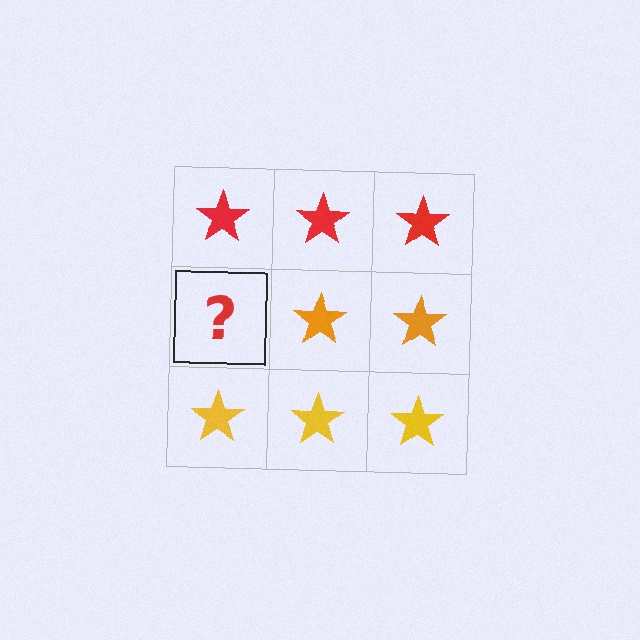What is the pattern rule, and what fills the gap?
The rule is that each row has a consistent color. The gap should be filled with an orange star.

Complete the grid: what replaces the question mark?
The question mark should be replaced with an orange star.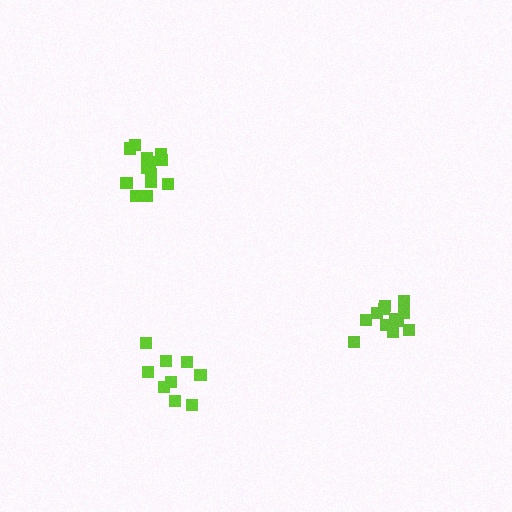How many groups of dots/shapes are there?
There are 3 groups.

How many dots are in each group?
Group 1: 12 dots, Group 2: 9 dots, Group 3: 13 dots (34 total).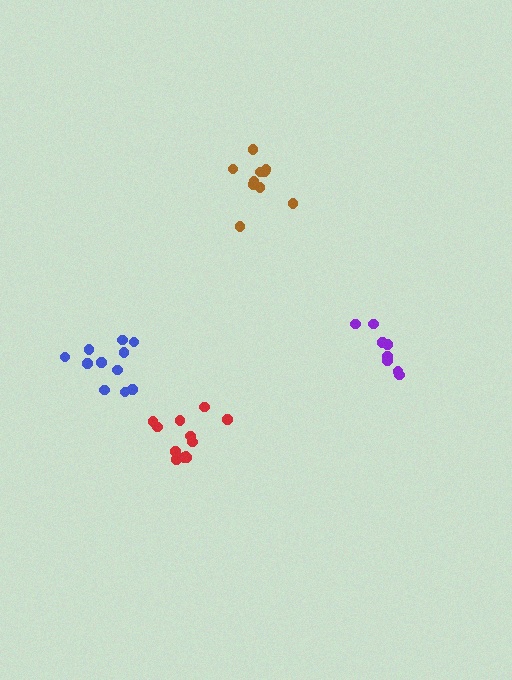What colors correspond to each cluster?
The clusters are colored: brown, purple, blue, red.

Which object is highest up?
The brown cluster is topmost.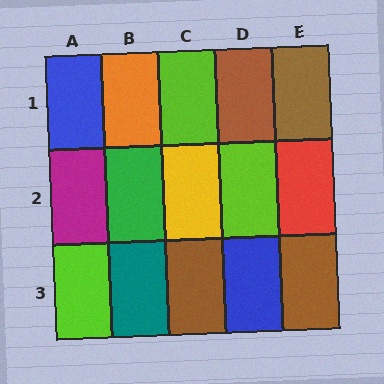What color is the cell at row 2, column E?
Red.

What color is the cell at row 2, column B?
Green.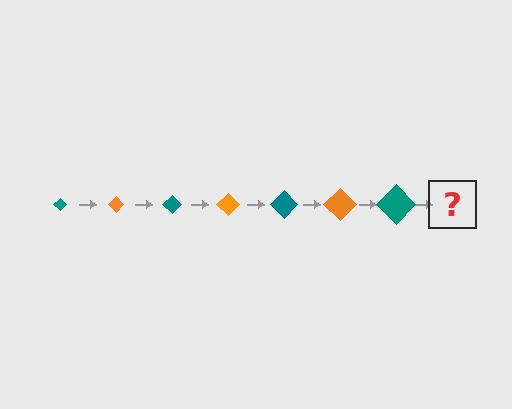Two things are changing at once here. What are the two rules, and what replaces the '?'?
The two rules are that the diamond grows larger each step and the color cycles through teal and orange. The '?' should be an orange diamond, larger than the previous one.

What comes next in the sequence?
The next element should be an orange diamond, larger than the previous one.